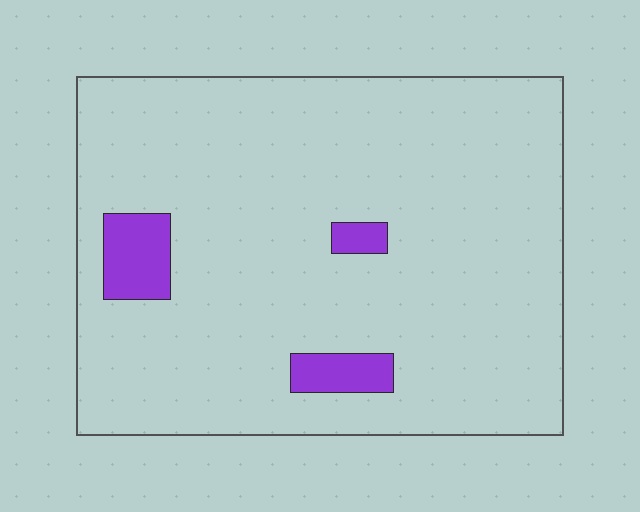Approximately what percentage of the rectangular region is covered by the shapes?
Approximately 5%.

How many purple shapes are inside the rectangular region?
3.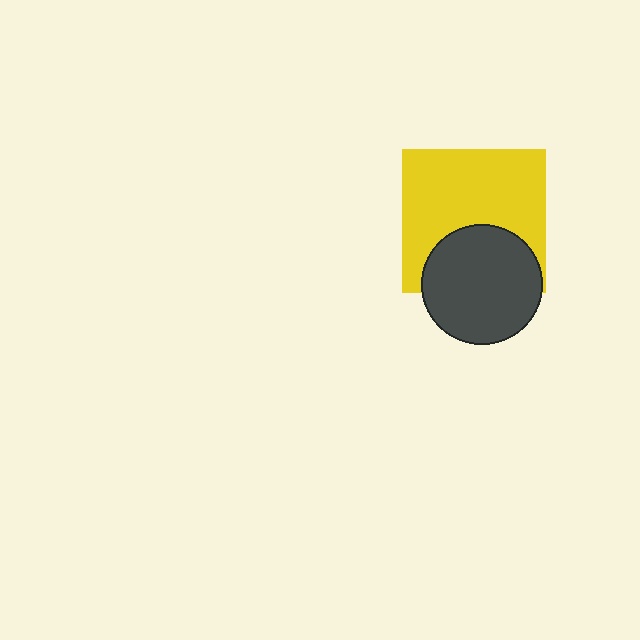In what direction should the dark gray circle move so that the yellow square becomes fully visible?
The dark gray circle should move down. That is the shortest direction to clear the overlap and leave the yellow square fully visible.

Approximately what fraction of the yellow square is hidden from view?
Roughly 33% of the yellow square is hidden behind the dark gray circle.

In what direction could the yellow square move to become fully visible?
The yellow square could move up. That would shift it out from behind the dark gray circle entirely.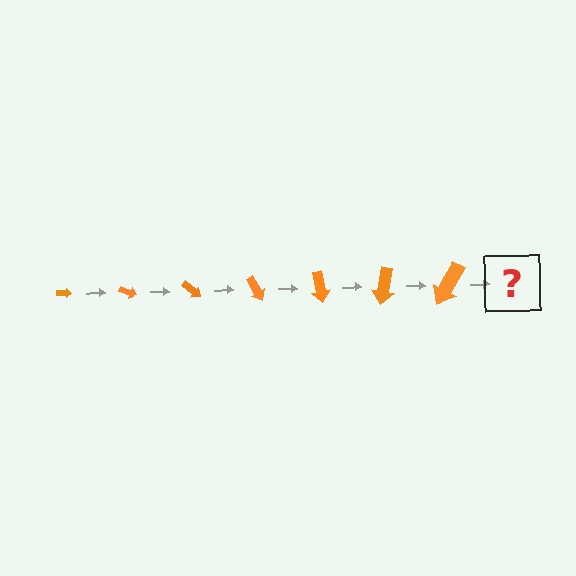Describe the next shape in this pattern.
It should be an arrow, larger than the previous one and rotated 140 degrees from the start.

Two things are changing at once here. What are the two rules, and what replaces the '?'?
The two rules are that the arrow grows larger each step and it rotates 20 degrees each step. The '?' should be an arrow, larger than the previous one and rotated 140 degrees from the start.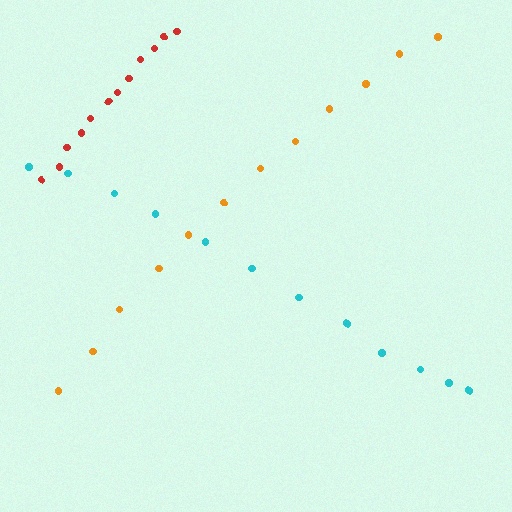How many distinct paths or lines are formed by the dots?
There are 3 distinct paths.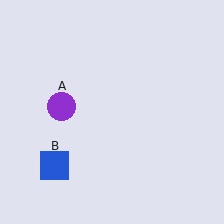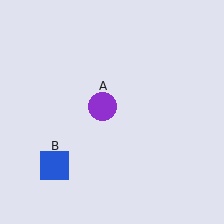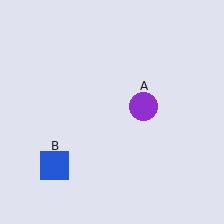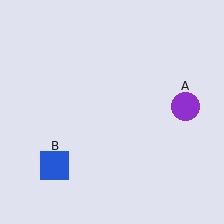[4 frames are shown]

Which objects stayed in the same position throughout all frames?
Blue square (object B) remained stationary.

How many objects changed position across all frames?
1 object changed position: purple circle (object A).